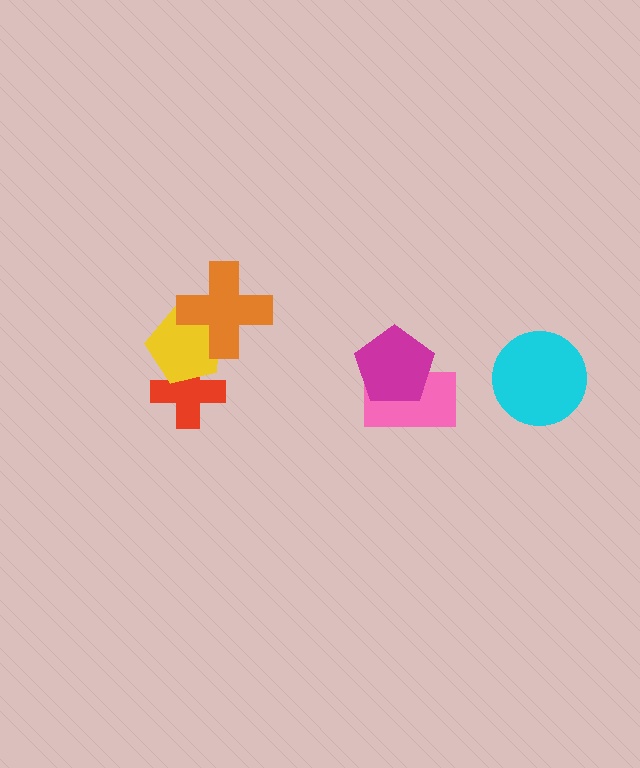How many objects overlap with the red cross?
1 object overlaps with the red cross.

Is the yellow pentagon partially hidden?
Yes, it is partially covered by another shape.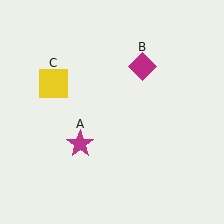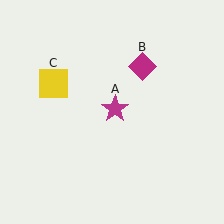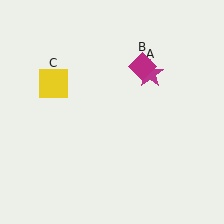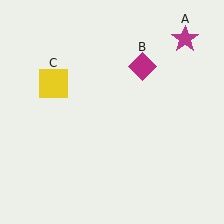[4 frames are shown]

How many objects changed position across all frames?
1 object changed position: magenta star (object A).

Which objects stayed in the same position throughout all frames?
Magenta diamond (object B) and yellow square (object C) remained stationary.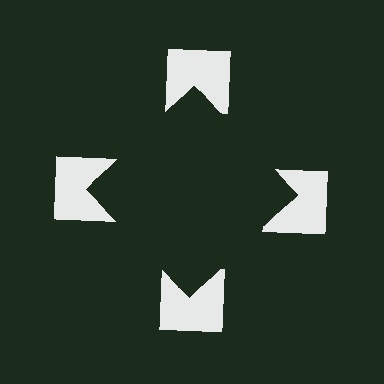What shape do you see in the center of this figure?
An illusory square — its edges are inferred from the aligned wedge cuts in the notched squares, not physically drawn.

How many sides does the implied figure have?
4 sides.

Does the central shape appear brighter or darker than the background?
It typically appears slightly darker than the background, even though no actual brightness change is drawn.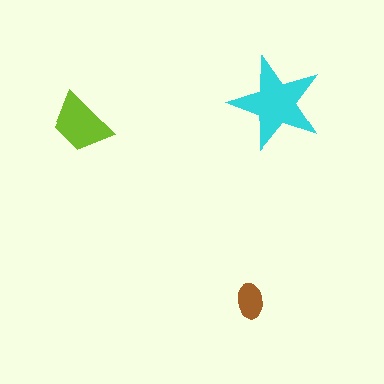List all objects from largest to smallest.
The cyan star, the lime trapezoid, the brown ellipse.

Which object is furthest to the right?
The cyan star is rightmost.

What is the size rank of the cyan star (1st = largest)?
1st.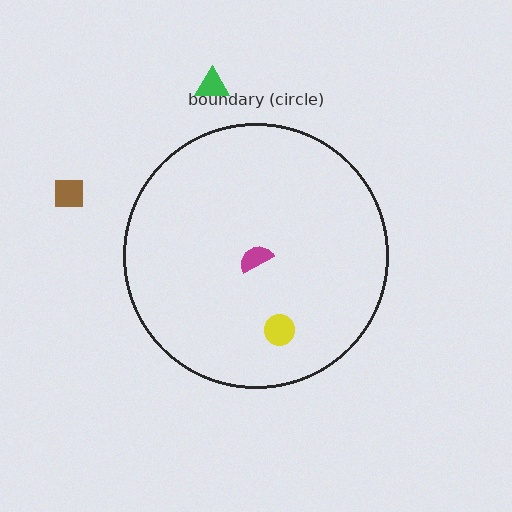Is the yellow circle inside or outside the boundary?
Inside.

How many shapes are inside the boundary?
2 inside, 2 outside.